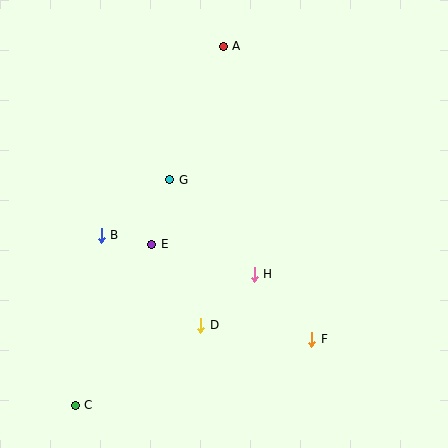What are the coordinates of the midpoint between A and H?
The midpoint between A and H is at (239, 160).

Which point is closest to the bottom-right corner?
Point F is closest to the bottom-right corner.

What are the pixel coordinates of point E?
Point E is at (152, 244).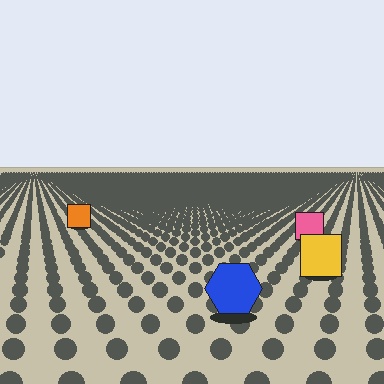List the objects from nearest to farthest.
From nearest to farthest: the blue hexagon, the yellow square, the pink square, the orange square.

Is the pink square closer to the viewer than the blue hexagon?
No. The blue hexagon is closer — you can tell from the texture gradient: the ground texture is coarser near it.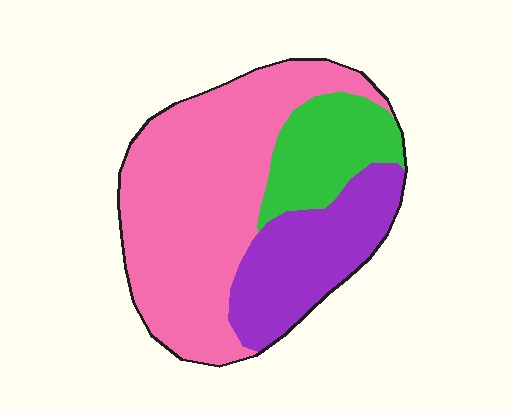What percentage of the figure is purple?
Purple covers around 25% of the figure.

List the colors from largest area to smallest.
From largest to smallest: pink, purple, green.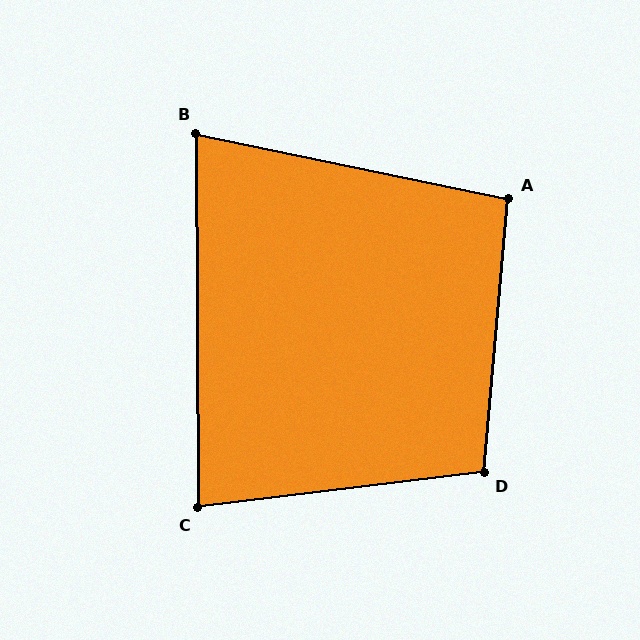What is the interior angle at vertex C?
Approximately 83 degrees (acute).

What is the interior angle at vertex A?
Approximately 97 degrees (obtuse).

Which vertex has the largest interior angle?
D, at approximately 102 degrees.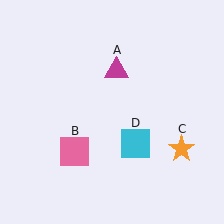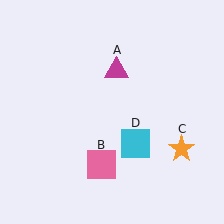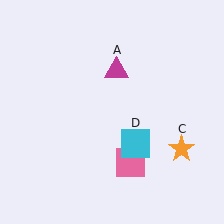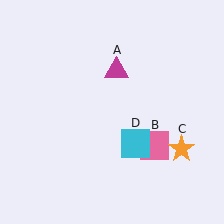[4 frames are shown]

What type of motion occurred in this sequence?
The pink square (object B) rotated counterclockwise around the center of the scene.